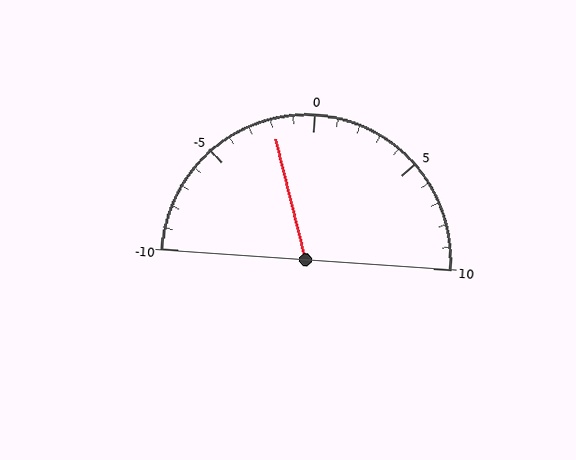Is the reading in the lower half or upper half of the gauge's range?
The reading is in the lower half of the range (-10 to 10).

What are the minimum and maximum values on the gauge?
The gauge ranges from -10 to 10.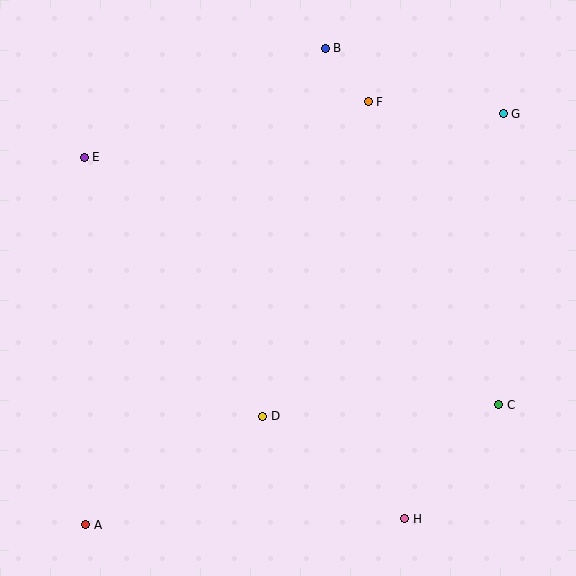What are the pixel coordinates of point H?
Point H is at (405, 519).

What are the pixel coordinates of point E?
Point E is at (84, 157).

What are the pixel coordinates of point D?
Point D is at (263, 416).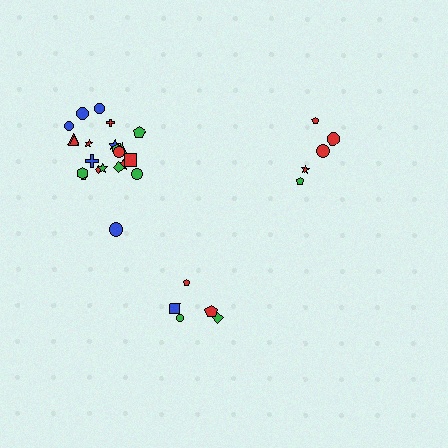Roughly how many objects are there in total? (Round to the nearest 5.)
Roughly 30 objects in total.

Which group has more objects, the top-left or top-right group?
The top-left group.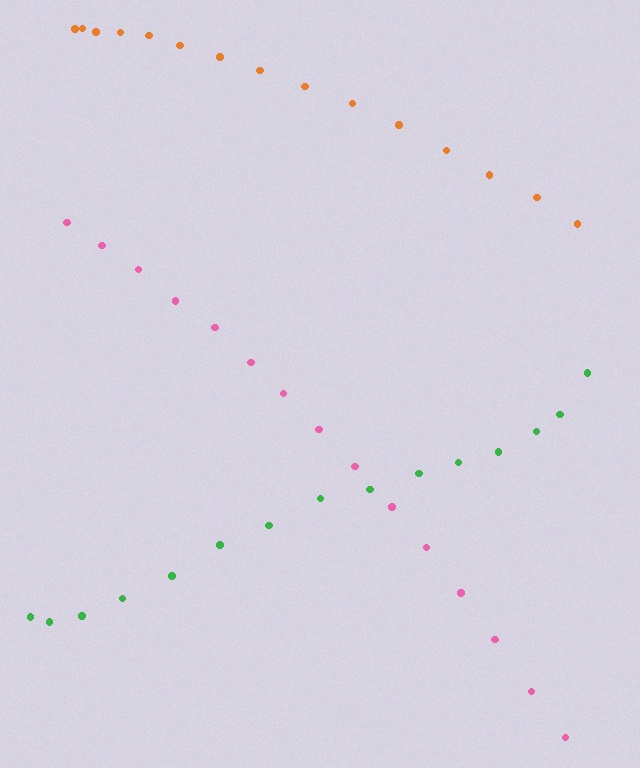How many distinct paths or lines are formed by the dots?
There are 3 distinct paths.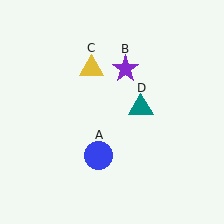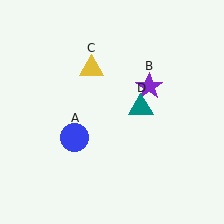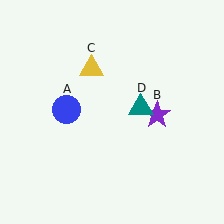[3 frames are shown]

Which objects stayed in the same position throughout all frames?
Yellow triangle (object C) and teal triangle (object D) remained stationary.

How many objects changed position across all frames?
2 objects changed position: blue circle (object A), purple star (object B).